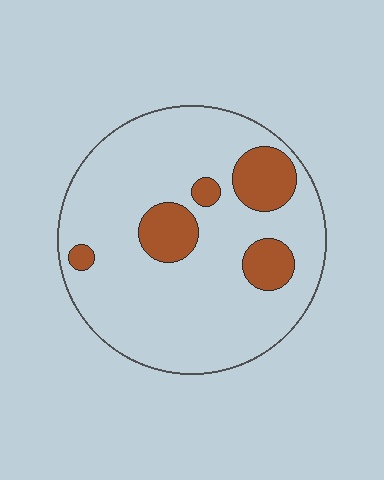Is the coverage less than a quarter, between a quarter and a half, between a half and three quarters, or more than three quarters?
Less than a quarter.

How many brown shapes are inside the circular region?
5.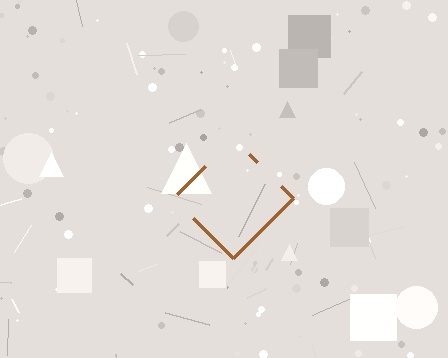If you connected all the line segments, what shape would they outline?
They would outline a diamond.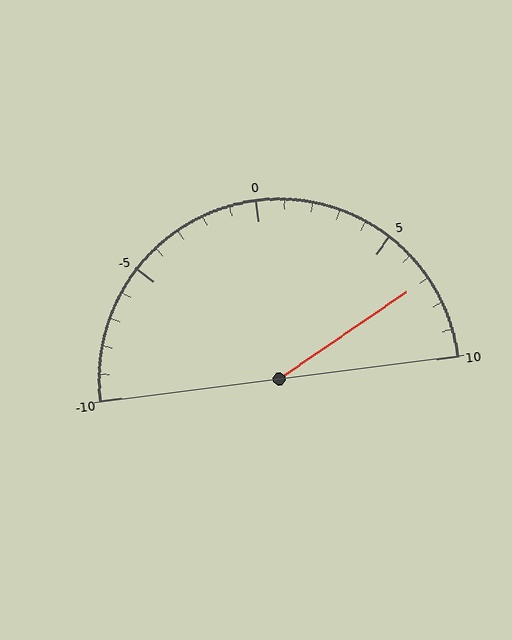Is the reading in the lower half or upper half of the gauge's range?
The reading is in the upper half of the range (-10 to 10).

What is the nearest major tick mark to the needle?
The nearest major tick mark is 5.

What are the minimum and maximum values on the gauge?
The gauge ranges from -10 to 10.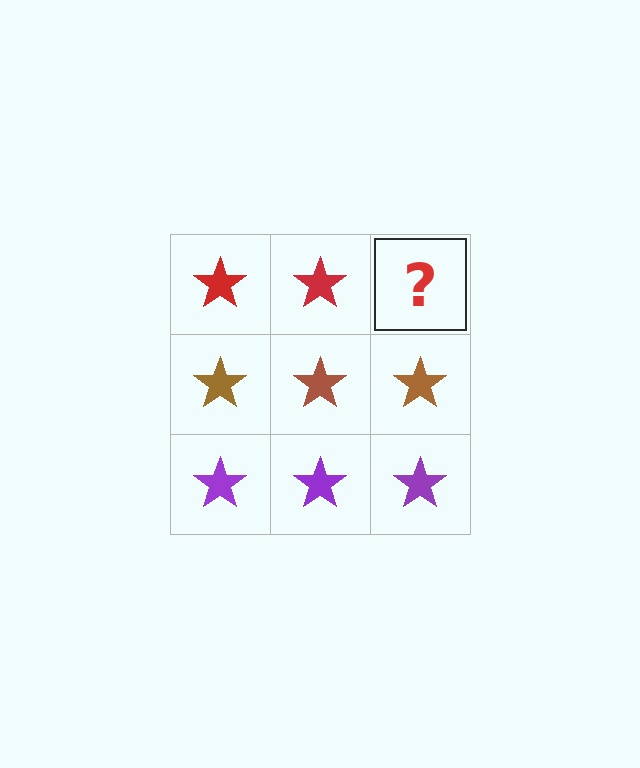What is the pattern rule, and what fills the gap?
The rule is that each row has a consistent color. The gap should be filled with a red star.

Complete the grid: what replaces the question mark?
The question mark should be replaced with a red star.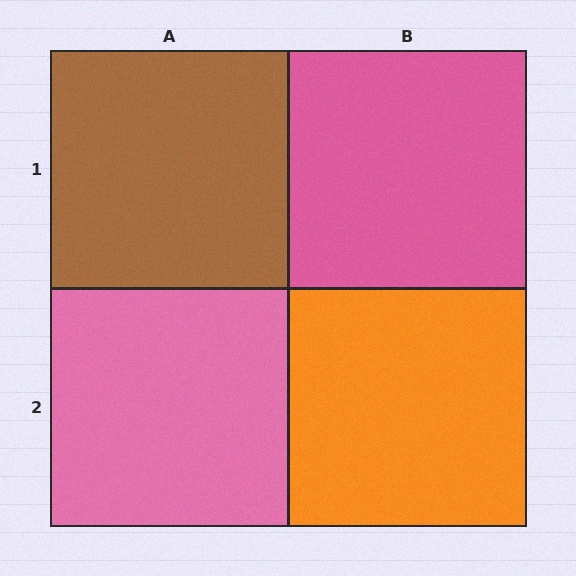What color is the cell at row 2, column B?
Orange.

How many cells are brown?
1 cell is brown.